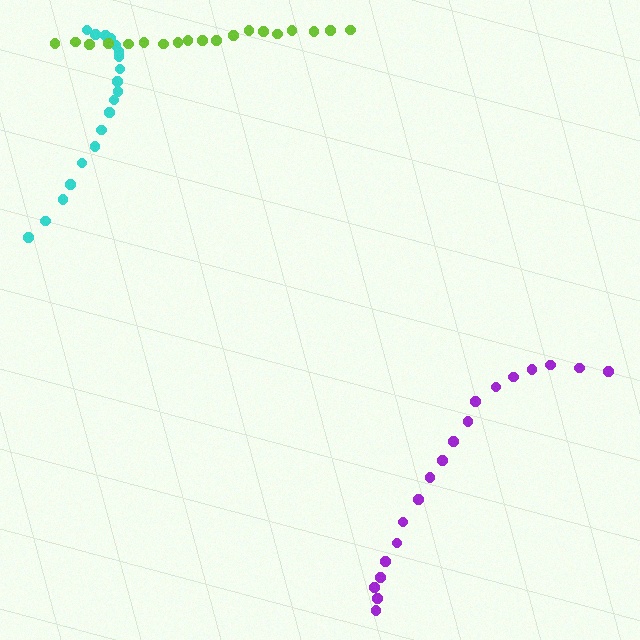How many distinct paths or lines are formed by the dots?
There are 3 distinct paths.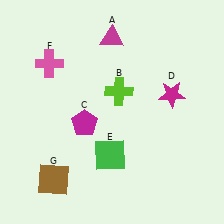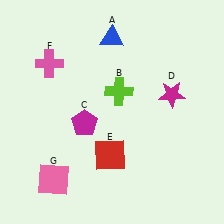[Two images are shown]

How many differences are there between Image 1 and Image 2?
There are 3 differences between the two images.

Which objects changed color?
A changed from magenta to blue. E changed from green to red. G changed from brown to pink.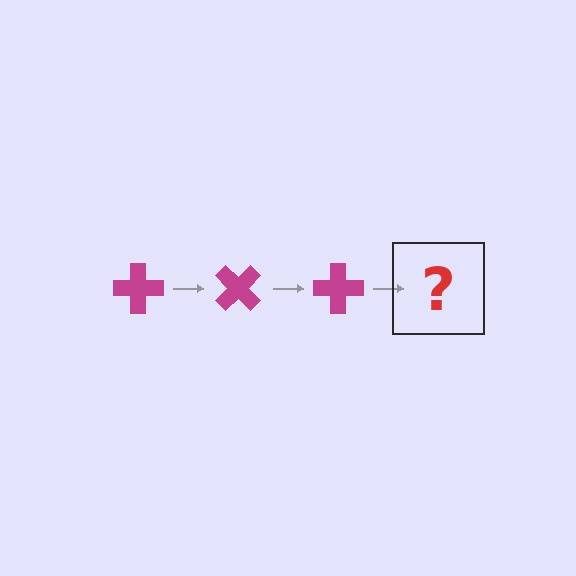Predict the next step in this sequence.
The next step is a magenta cross rotated 135 degrees.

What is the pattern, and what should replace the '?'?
The pattern is that the cross rotates 45 degrees each step. The '?' should be a magenta cross rotated 135 degrees.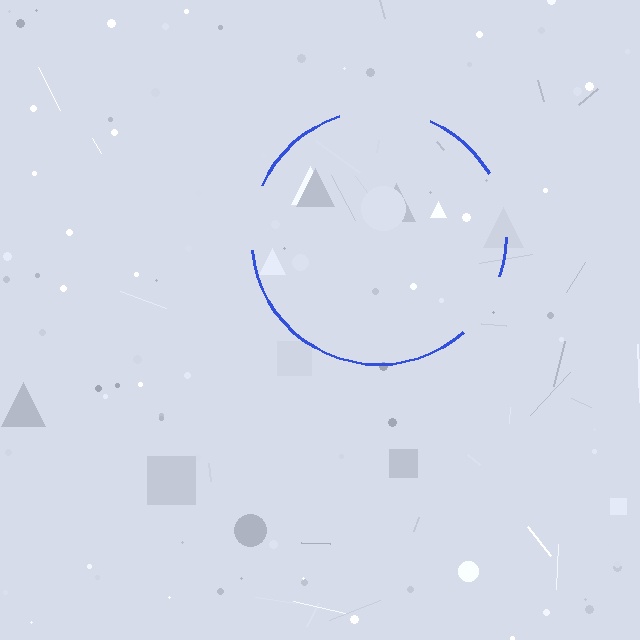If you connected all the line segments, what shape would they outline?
They would outline a circle.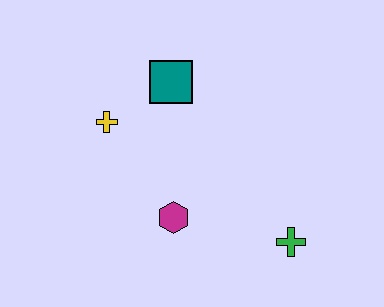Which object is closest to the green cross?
The magenta hexagon is closest to the green cross.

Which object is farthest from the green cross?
The yellow cross is farthest from the green cross.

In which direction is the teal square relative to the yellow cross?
The teal square is to the right of the yellow cross.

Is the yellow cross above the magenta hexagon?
Yes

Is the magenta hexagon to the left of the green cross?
Yes